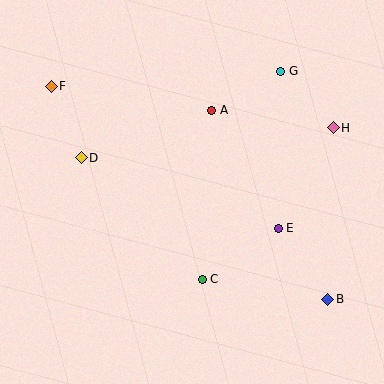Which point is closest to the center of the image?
Point A at (212, 110) is closest to the center.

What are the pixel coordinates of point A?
Point A is at (212, 110).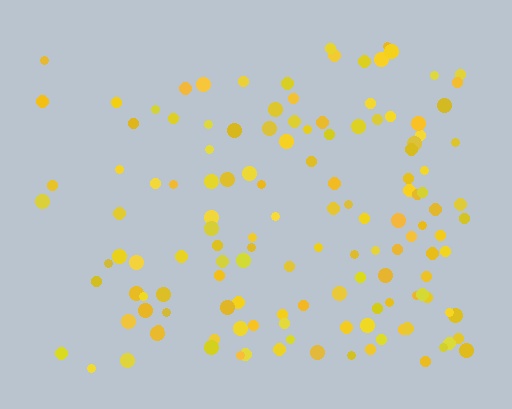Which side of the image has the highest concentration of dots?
The right.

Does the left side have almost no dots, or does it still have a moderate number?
Still a moderate number, just noticeably fewer than the right.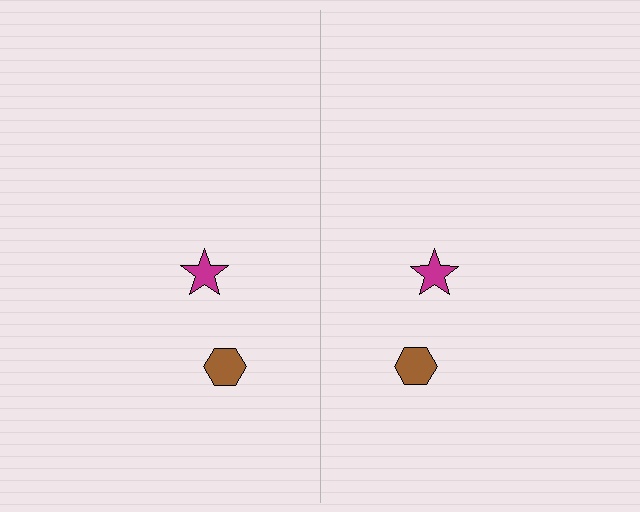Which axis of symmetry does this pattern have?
The pattern has a vertical axis of symmetry running through the center of the image.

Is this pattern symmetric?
Yes, this pattern has bilateral (reflection) symmetry.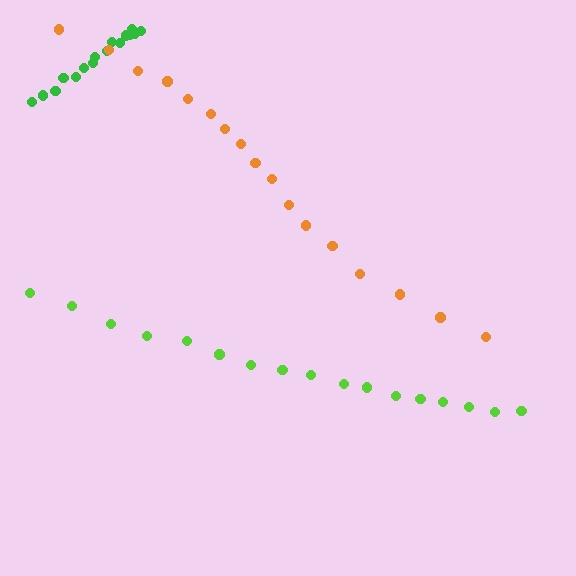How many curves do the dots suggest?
There are 3 distinct paths.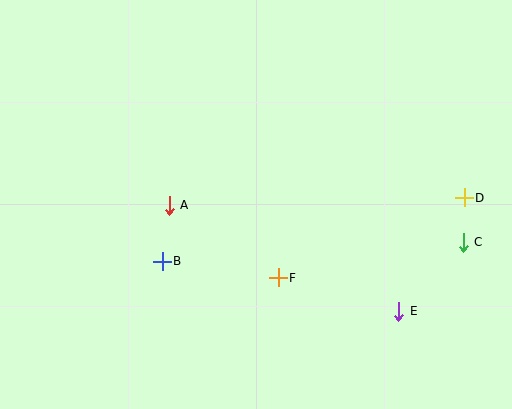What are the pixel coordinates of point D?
Point D is at (464, 198).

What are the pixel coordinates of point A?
Point A is at (169, 205).